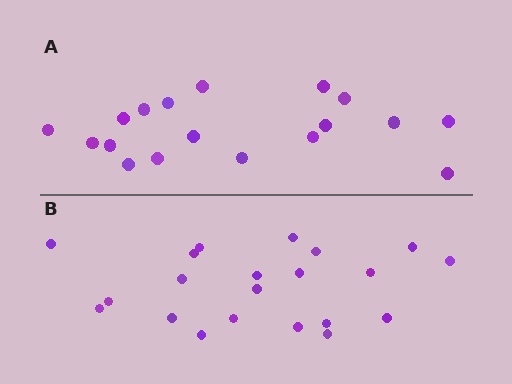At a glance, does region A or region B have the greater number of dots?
Region B (the bottom region) has more dots.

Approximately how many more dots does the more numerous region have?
Region B has just a few more — roughly 2 or 3 more dots than region A.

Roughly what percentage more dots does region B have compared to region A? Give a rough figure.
About 15% more.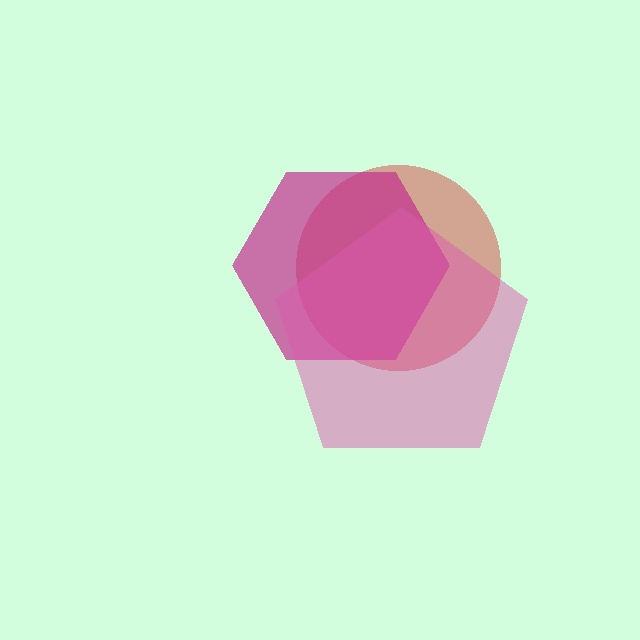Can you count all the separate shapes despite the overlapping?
Yes, there are 3 separate shapes.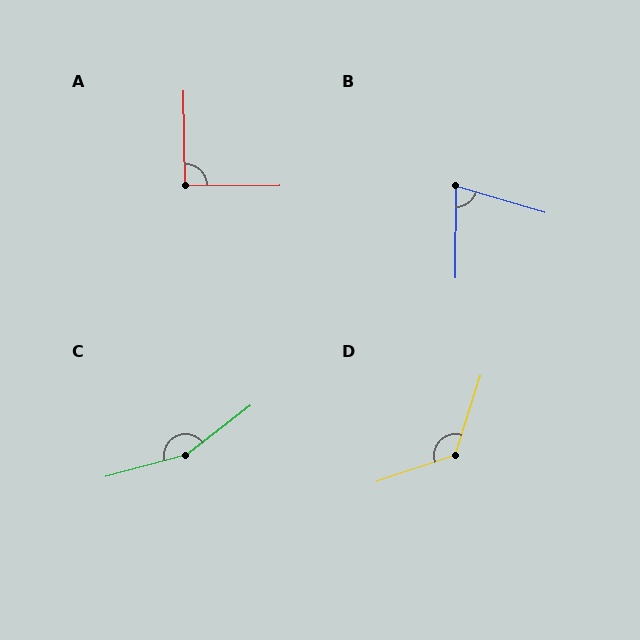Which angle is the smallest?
B, at approximately 74 degrees.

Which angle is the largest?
C, at approximately 157 degrees.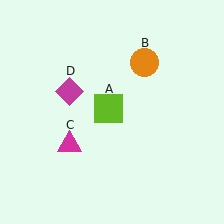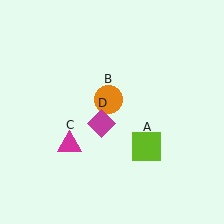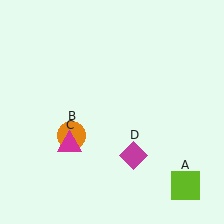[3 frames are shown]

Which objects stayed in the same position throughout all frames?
Magenta triangle (object C) remained stationary.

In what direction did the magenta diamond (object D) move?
The magenta diamond (object D) moved down and to the right.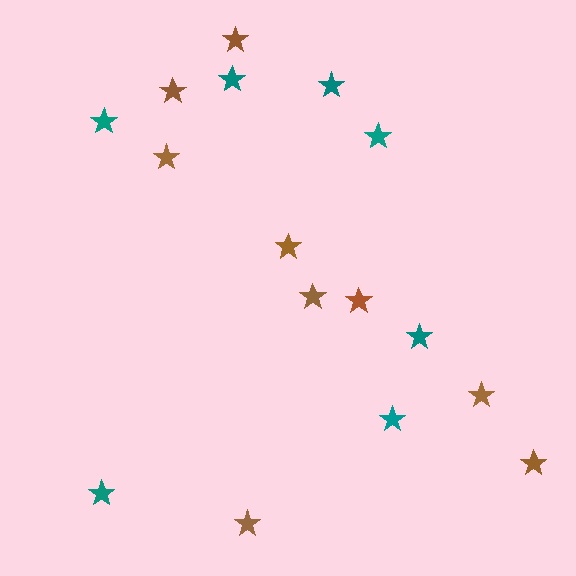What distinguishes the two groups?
There are 2 groups: one group of teal stars (7) and one group of brown stars (9).